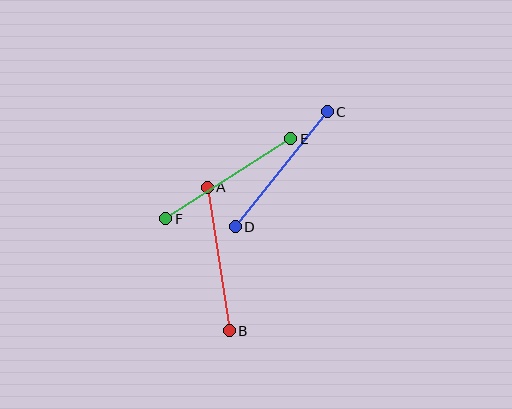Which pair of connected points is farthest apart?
Points E and F are farthest apart.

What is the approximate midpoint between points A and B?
The midpoint is at approximately (218, 259) pixels.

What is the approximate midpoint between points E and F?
The midpoint is at approximately (228, 179) pixels.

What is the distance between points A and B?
The distance is approximately 145 pixels.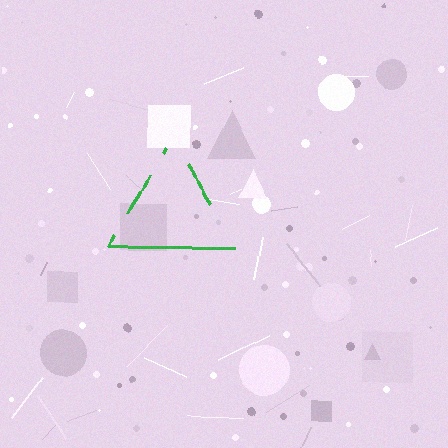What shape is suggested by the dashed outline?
The dashed outline suggests a triangle.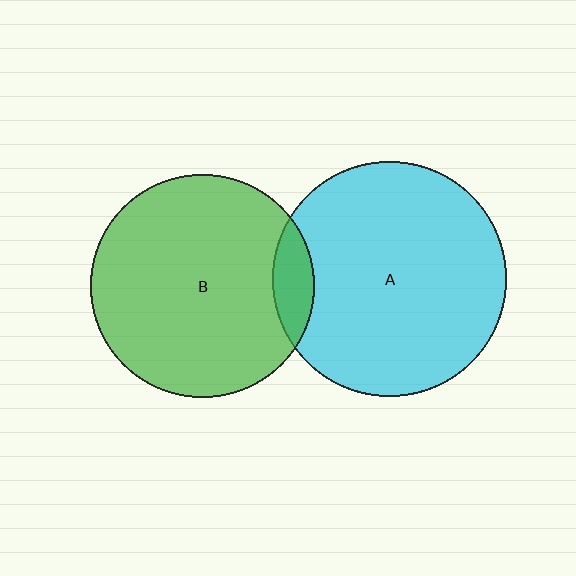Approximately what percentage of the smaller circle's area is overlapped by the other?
Approximately 10%.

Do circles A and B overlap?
Yes.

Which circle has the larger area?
Circle A (cyan).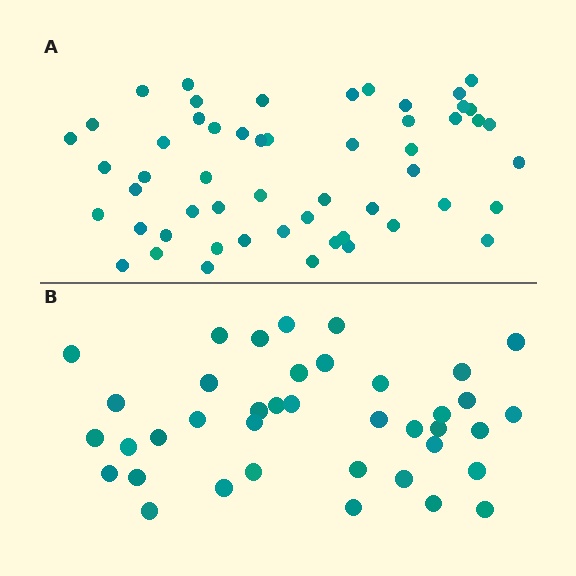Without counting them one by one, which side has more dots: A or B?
Region A (the top region) has more dots.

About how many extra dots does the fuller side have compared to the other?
Region A has approximately 15 more dots than region B.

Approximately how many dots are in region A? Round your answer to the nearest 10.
About 50 dots. (The exact count is 54, which rounds to 50.)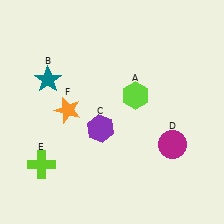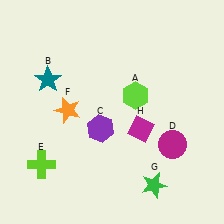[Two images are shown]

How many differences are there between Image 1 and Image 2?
There are 2 differences between the two images.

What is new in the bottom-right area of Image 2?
A magenta diamond (H) was added in the bottom-right area of Image 2.